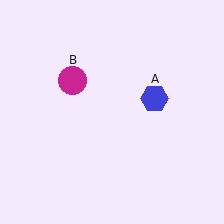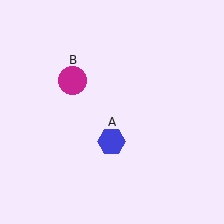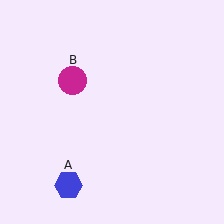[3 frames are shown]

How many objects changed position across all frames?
1 object changed position: blue hexagon (object A).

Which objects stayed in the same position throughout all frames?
Magenta circle (object B) remained stationary.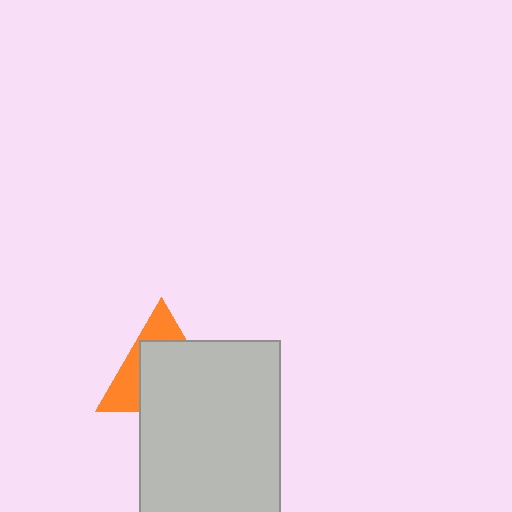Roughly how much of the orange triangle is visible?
A small part of it is visible (roughly 36%).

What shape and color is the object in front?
The object in front is a light gray rectangle.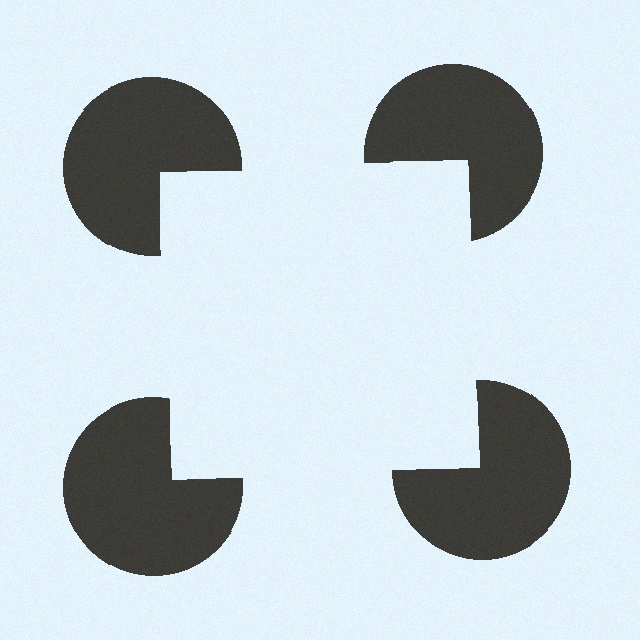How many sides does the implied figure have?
4 sides.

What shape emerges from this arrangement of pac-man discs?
An illusory square — its edges are inferred from the aligned wedge cuts in the pac-man discs, not physically drawn.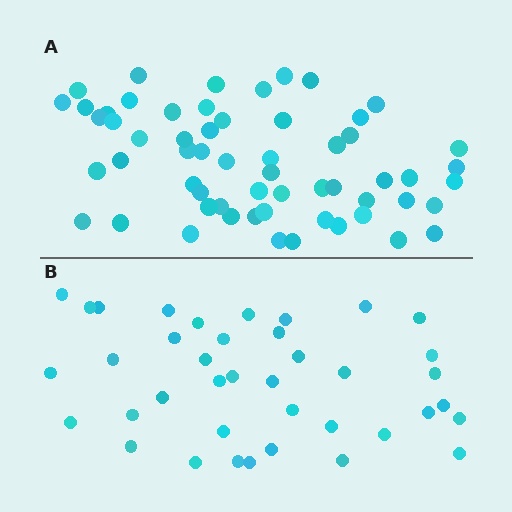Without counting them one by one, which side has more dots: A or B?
Region A (the top region) has more dots.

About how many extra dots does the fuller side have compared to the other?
Region A has approximately 20 more dots than region B.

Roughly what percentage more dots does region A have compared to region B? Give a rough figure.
About 50% more.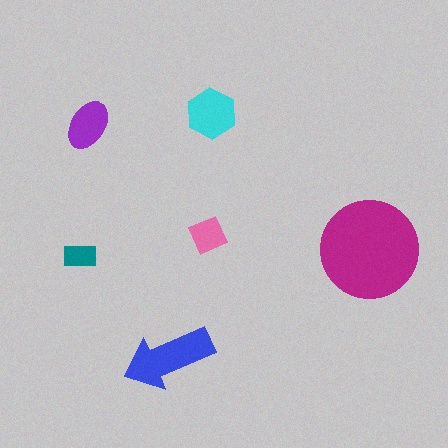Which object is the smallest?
The teal rectangle.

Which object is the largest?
The magenta circle.